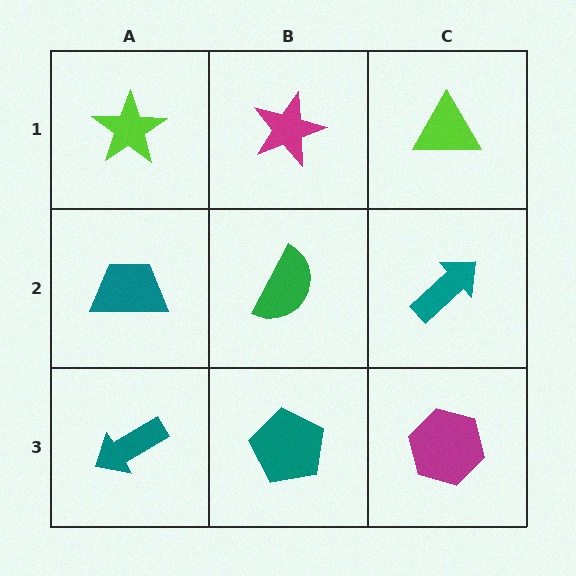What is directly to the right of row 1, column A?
A magenta star.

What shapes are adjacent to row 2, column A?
A lime star (row 1, column A), a teal arrow (row 3, column A), a green semicircle (row 2, column B).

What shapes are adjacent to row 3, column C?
A teal arrow (row 2, column C), a teal pentagon (row 3, column B).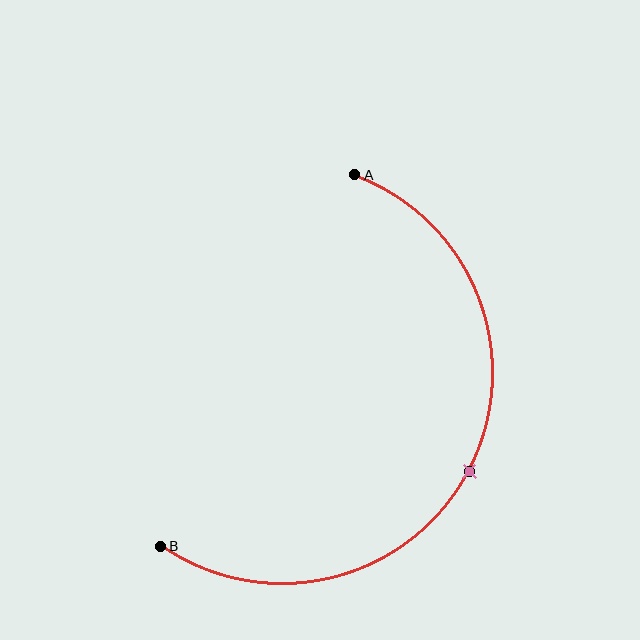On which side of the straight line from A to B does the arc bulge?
The arc bulges to the right of the straight line connecting A and B.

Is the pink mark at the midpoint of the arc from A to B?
Yes. The pink mark lies on the arc at equal arc-length from both A and B — it is the arc midpoint.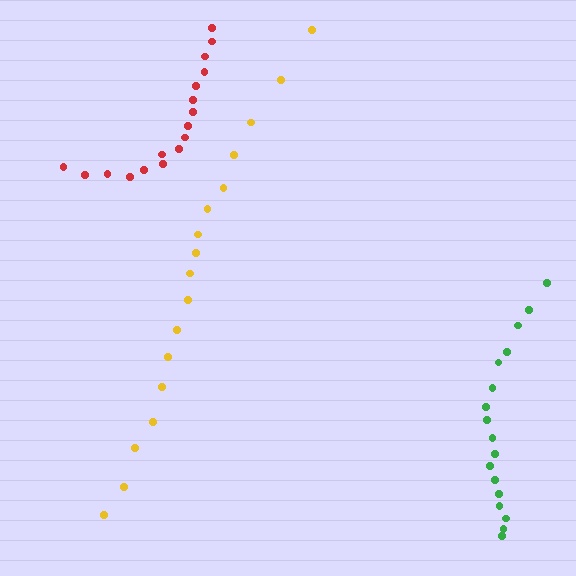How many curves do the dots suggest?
There are 3 distinct paths.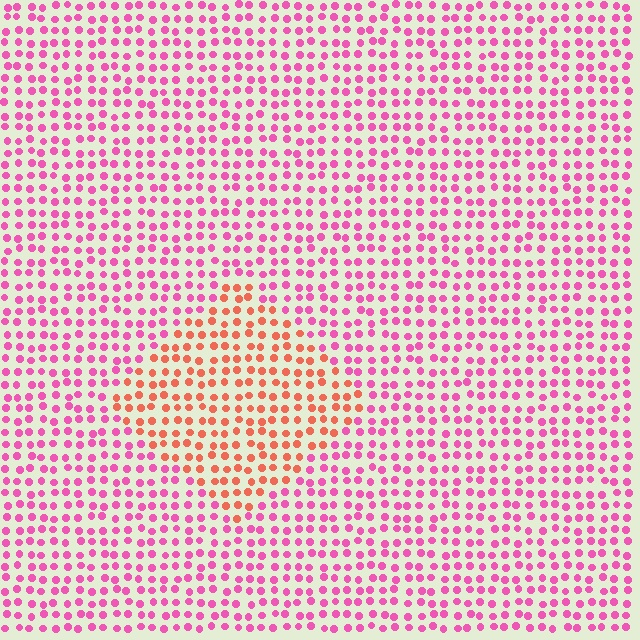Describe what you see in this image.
The image is filled with small pink elements in a uniform arrangement. A diamond-shaped region is visible where the elements are tinted to a slightly different hue, forming a subtle color boundary.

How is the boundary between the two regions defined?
The boundary is defined purely by a slight shift in hue (about 45 degrees). Spacing, size, and orientation are identical on both sides.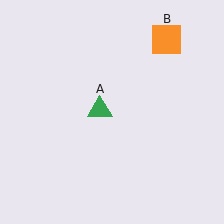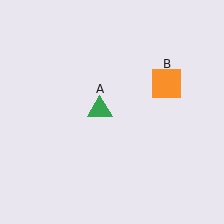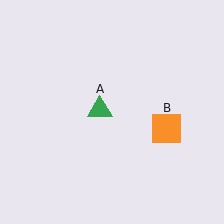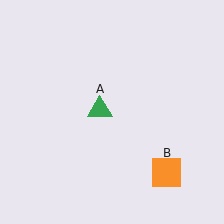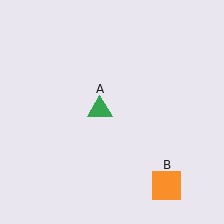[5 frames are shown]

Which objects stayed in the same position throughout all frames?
Green triangle (object A) remained stationary.